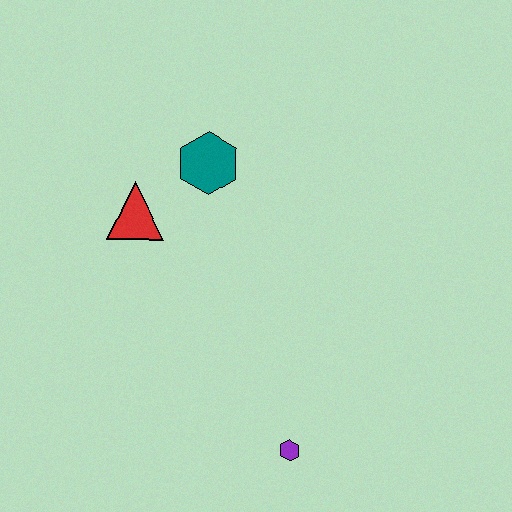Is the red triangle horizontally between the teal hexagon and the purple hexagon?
No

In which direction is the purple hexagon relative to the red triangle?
The purple hexagon is below the red triangle.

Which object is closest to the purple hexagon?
The red triangle is closest to the purple hexagon.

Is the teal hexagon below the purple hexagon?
No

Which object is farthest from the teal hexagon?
The purple hexagon is farthest from the teal hexagon.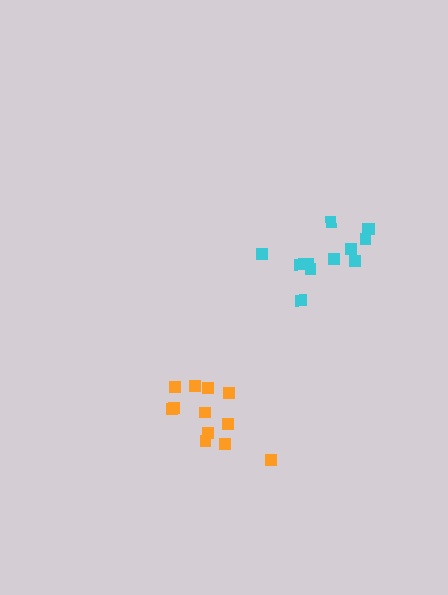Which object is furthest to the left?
The orange cluster is leftmost.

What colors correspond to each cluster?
The clusters are colored: orange, cyan.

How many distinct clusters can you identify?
There are 2 distinct clusters.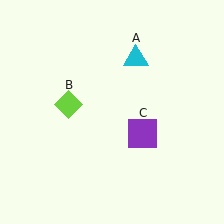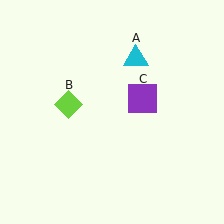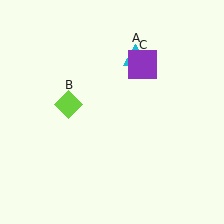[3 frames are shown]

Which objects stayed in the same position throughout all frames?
Cyan triangle (object A) and lime diamond (object B) remained stationary.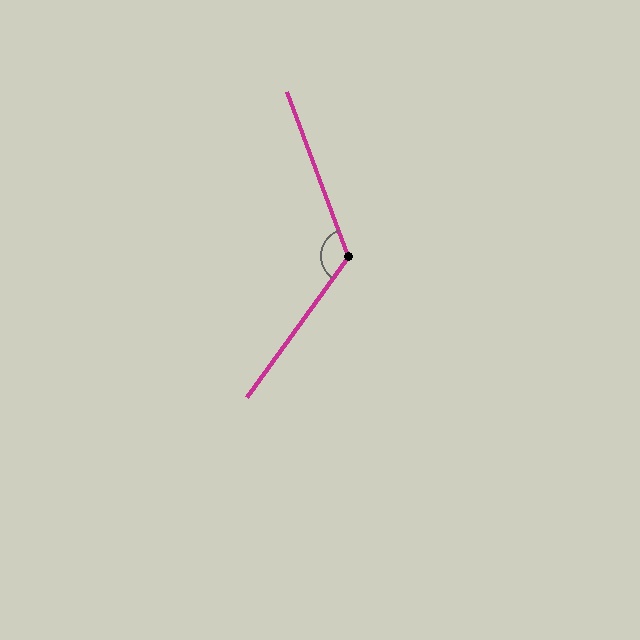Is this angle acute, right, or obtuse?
It is obtuse.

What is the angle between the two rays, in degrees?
Approximately 124 degrees.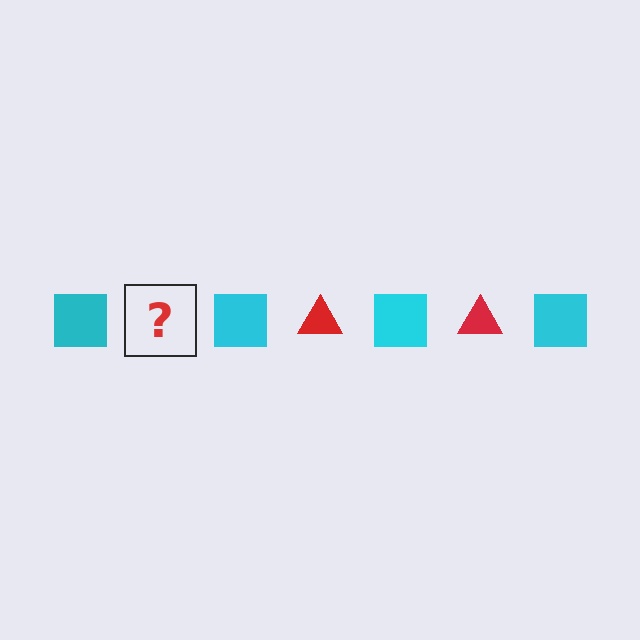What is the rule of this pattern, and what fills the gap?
The rule is that the pattern alternates between cyan square and red triangle. The gap should be filled with a red triangle.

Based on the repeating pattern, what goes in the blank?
The blank should be a red triangle.